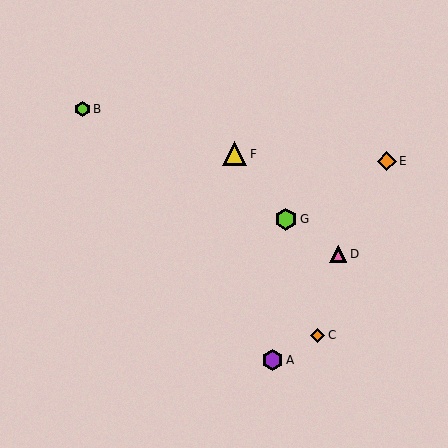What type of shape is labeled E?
Shape E is an orange diamond.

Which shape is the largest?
The yellow triangle (labeled F) is the largest.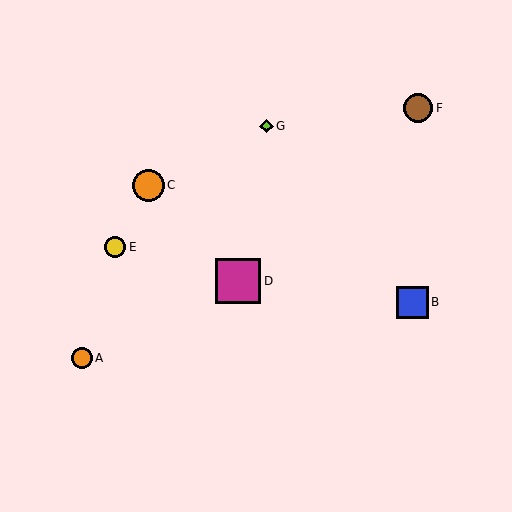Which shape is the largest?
The magenta square (labeled D) is the largest.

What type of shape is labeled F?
Shape F is a brown circle.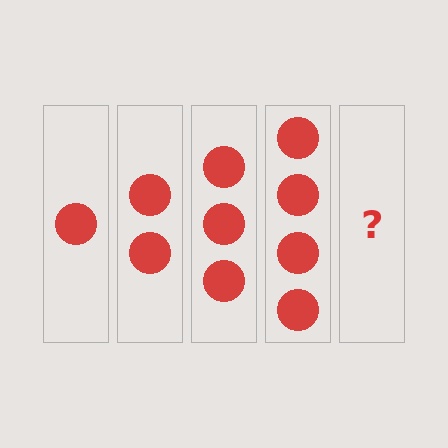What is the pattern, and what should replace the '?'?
The pattern is that each step adds one more circle. The '?' should be 5 circles.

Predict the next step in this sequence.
The next step is 5 circles.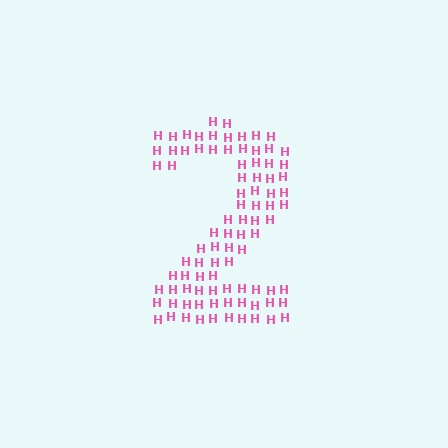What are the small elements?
The small elements are letter H's.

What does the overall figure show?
The overall figure shows the digit 2.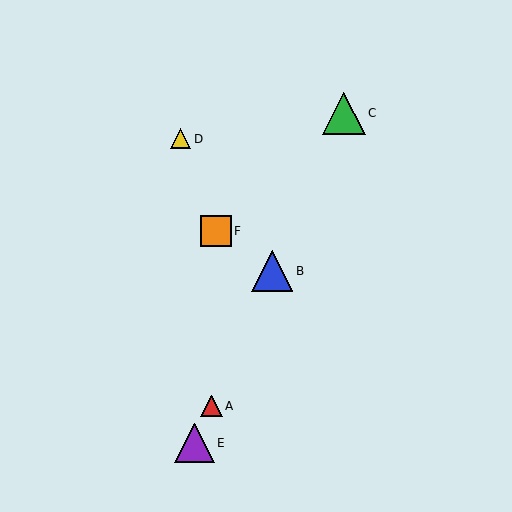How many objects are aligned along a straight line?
4 objects (A, B, C, E) are aligned along a straight line.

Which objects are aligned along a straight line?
Objects A, B, C, E are aligned along a straight line.